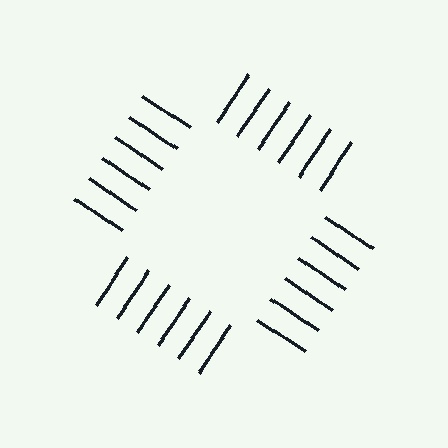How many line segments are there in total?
24 — 6 along each of the 4 edges.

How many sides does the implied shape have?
4 sides — the line-ends trace a square.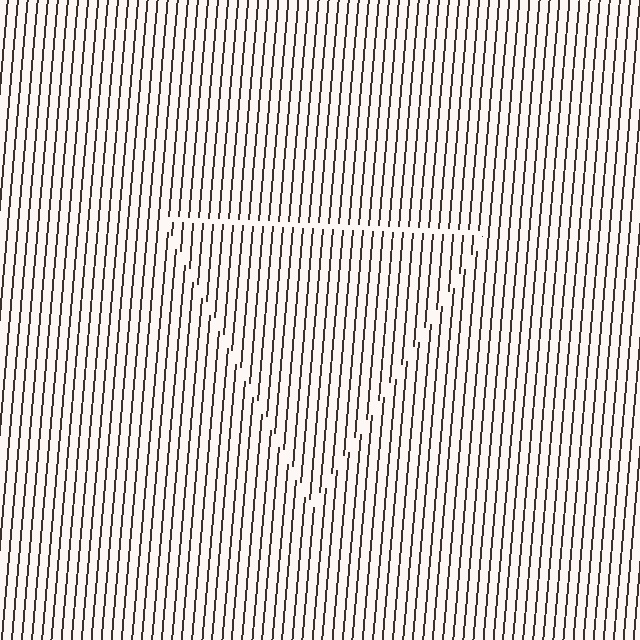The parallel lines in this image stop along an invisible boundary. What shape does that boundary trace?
An illusory triangle. The interior of the shape contains the same grating, shifted by half a period — the contour is defined by the phase discontinuity where line-ends from the inner and outer gratings abut.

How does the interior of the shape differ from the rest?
The interior of the shape contains the same grating, shifted by half a period — the contour is defined by the phase discontinuity where line-ends from the inner and outer gratings abut.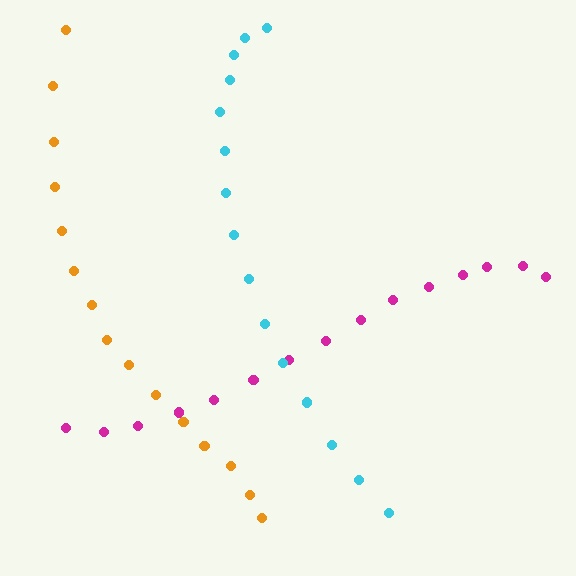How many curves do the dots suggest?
There are 3 distinct paths.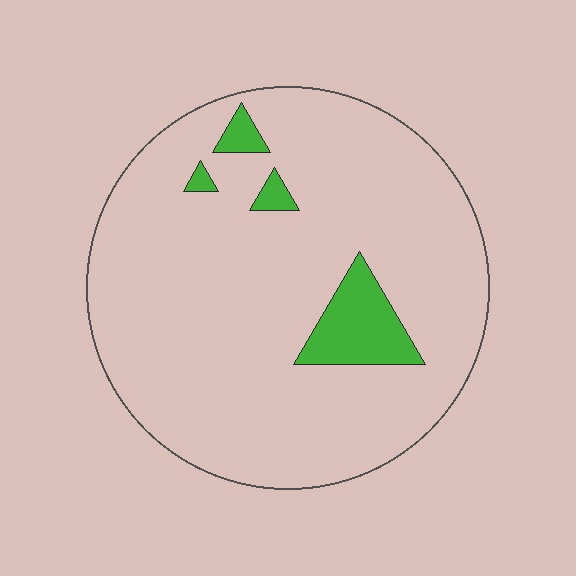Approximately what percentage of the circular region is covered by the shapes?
Approximately 10%.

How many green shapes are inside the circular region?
4.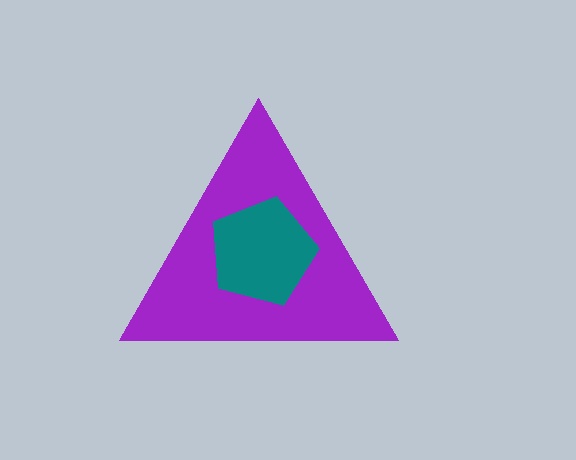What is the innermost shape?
The teal pentagon.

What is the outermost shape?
The purple triangle.